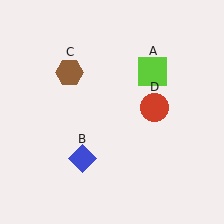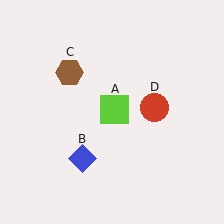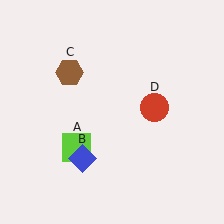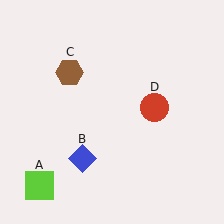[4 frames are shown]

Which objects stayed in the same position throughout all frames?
Blue diamond (object B) and brown hexagon (object C) and red circle (object D) remained stationary.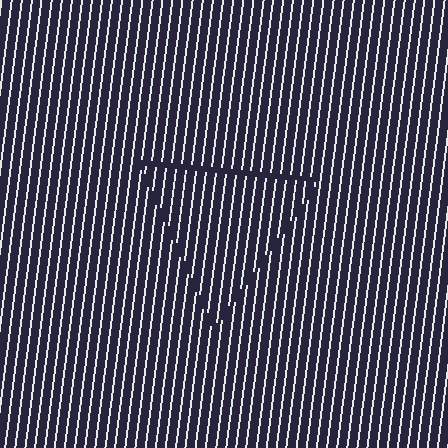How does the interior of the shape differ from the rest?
The interior of the shape contains the same grating, shifted by half a period — the contour is defined by the phase discontinuity where line-ends from the inner and outer gratings abut.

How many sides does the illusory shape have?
3 sides — the line-ends trace a triangle.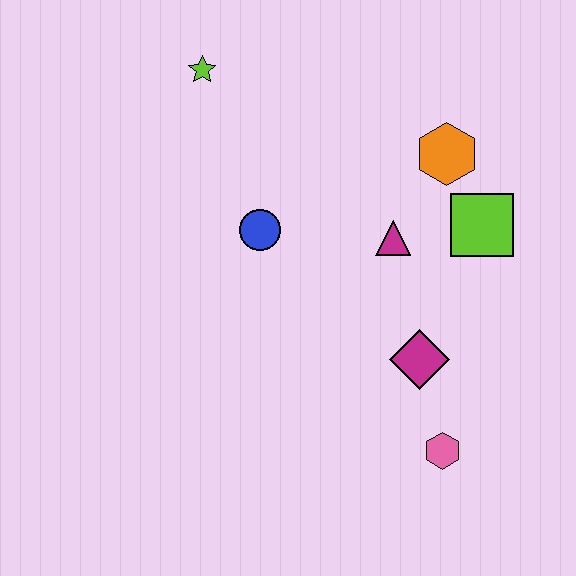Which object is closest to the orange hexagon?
The lime square is closest to the orange hexagon.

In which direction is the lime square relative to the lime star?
The lime square is to the right of the lime star.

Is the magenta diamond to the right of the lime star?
Yes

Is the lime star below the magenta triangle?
No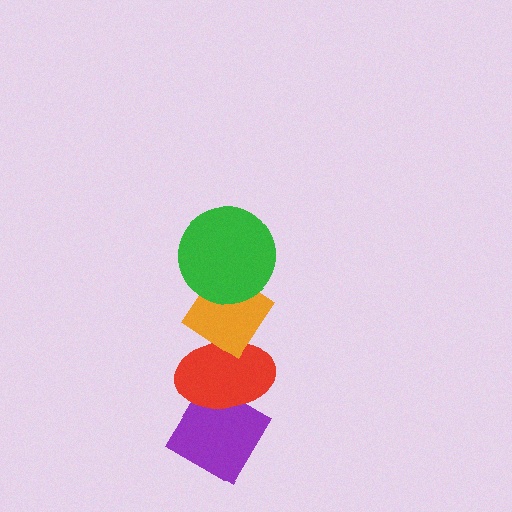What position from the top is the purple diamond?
The purple diamond is 4th from the top.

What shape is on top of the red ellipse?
The orange diamond is on top of the red ellipse.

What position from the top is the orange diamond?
The orange diamond is 2nd from the top.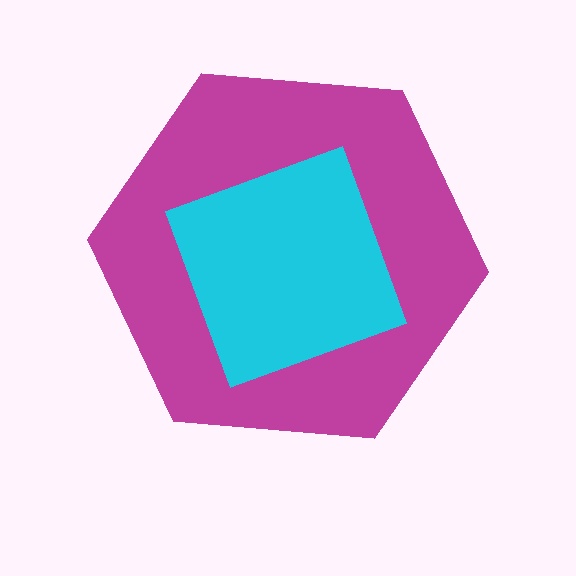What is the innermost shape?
The cyan diamond.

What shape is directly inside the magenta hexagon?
The cyan diamond.